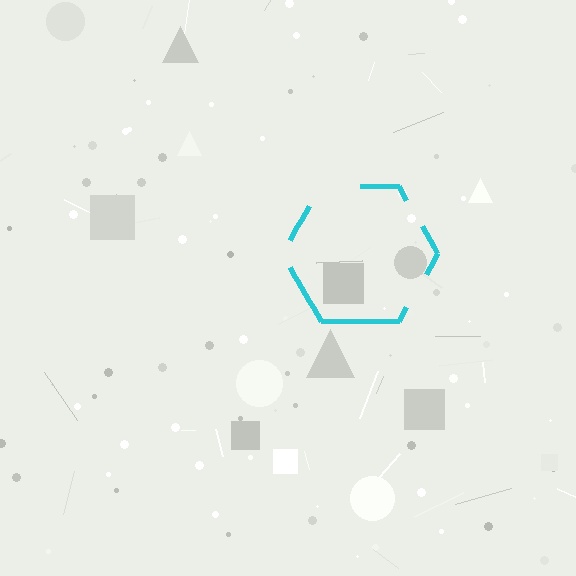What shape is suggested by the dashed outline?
The dashed outline suggests a hexagon.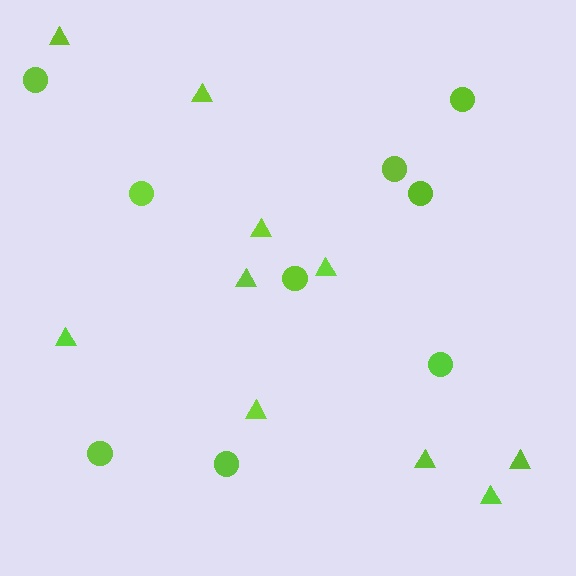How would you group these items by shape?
There are 2 groups: one group of triangles (10) and one group of circles (9).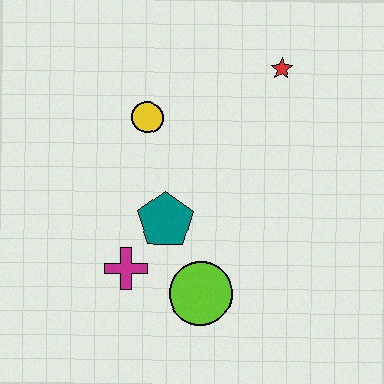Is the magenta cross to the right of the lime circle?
No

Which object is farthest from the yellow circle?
The lime circle is farthest from the yellow circle.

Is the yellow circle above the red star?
No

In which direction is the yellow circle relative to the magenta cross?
The yellow circle is above the magenta cross.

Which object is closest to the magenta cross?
The teal pentagon is closest to the magenta cross.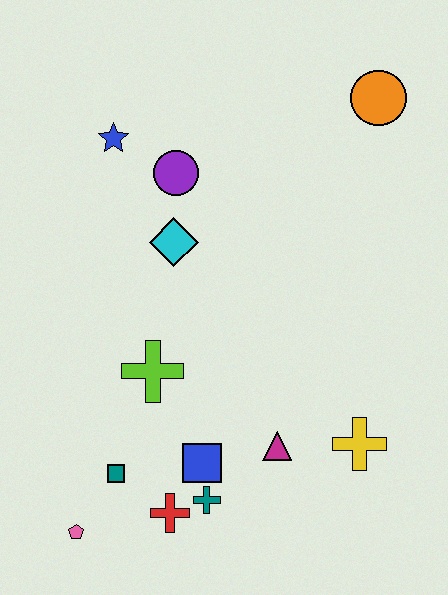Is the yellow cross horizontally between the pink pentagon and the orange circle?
Yes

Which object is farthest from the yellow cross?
The blue star is farthest from the yellow cross.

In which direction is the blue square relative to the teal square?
The blue square is to the right of the teal square.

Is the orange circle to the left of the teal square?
No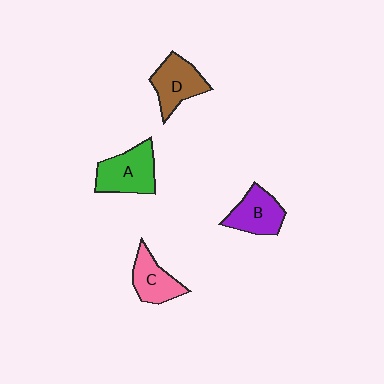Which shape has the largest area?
Shape A (green).